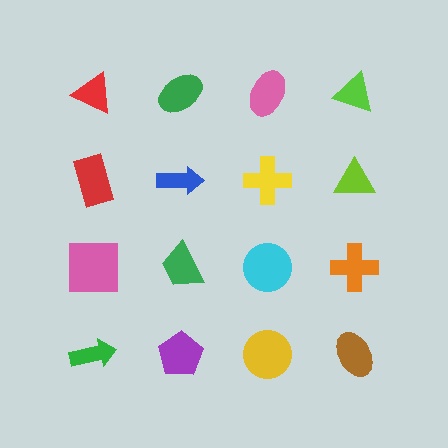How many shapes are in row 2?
4 shapes.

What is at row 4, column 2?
A purple pentagon.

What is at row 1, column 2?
A green ellipse.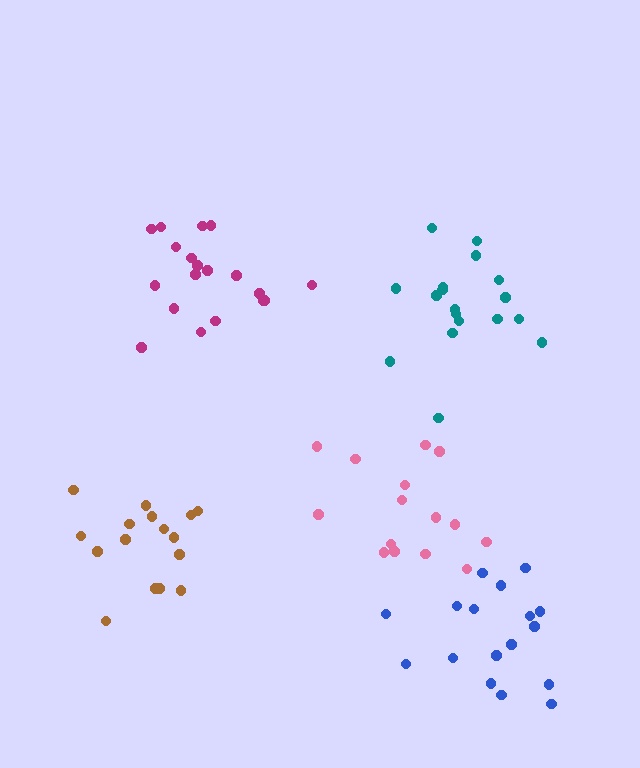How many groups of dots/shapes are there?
There are 5 groups.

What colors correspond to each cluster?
The clusters are colored: blue, brown, magenta, teal, pink.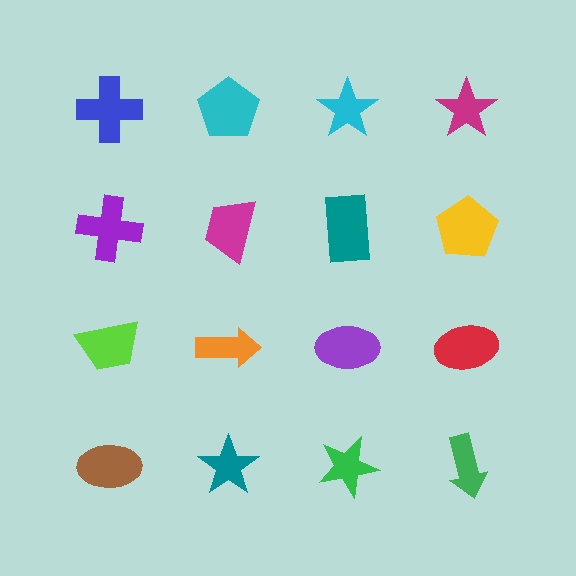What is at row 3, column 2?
An orange arrow.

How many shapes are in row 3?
4 shapes.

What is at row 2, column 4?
A yellow pentagon.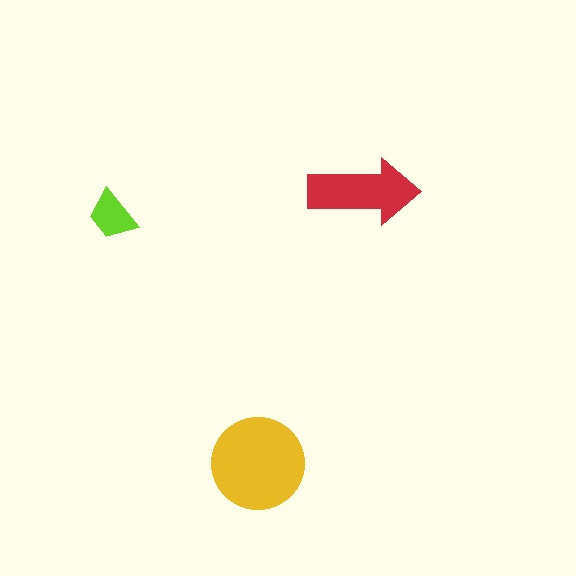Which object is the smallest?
The lime trapezoid.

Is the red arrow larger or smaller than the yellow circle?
Smaller.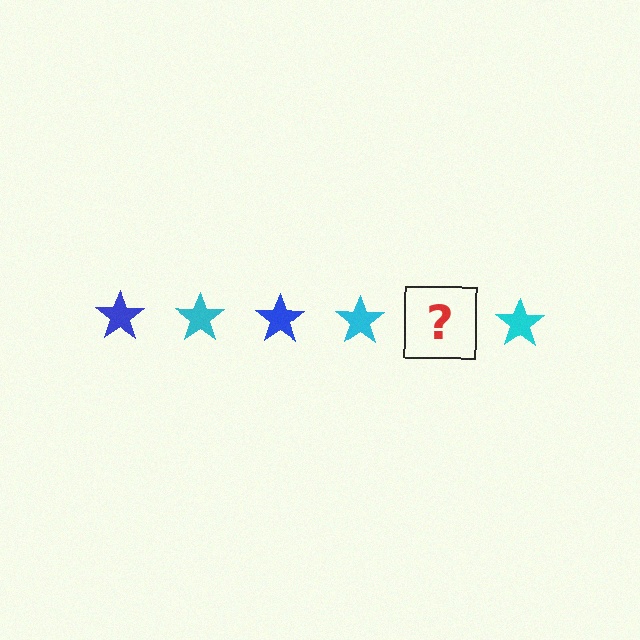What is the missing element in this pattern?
The missing element is a blue star.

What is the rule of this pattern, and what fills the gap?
The rule is that the pattern cycles through blue, cyan stars. The gap should be filled with a blue star.